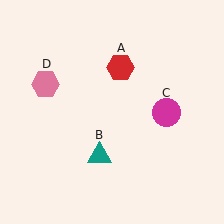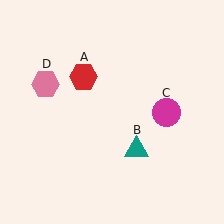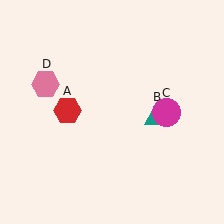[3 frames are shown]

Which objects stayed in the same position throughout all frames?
Magenta circle (object C) and pink hexagon (object D) remained stationary.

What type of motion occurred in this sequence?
The red hexagon (object A), teal triangle (object B) rotated counterclockwise around the center of the scene.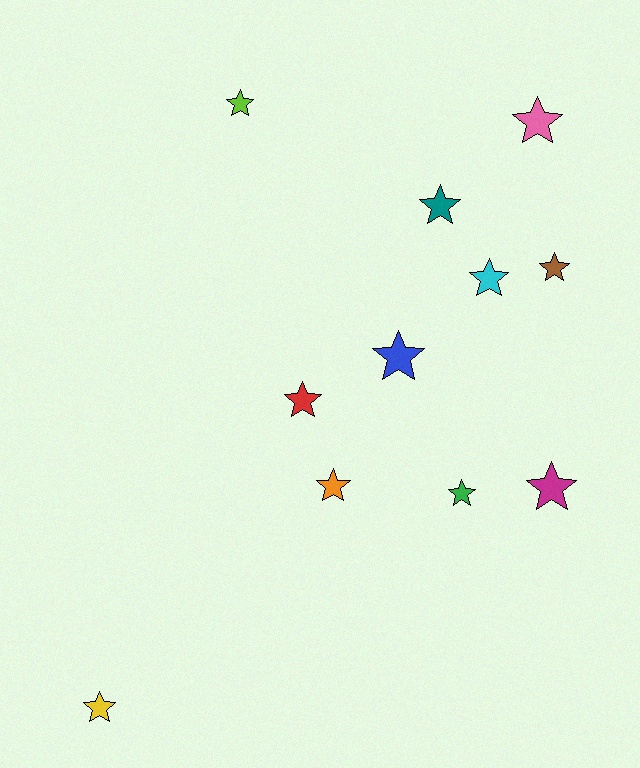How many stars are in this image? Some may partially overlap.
There are 11 stars.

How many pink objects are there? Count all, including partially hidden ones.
There is 1 pink object.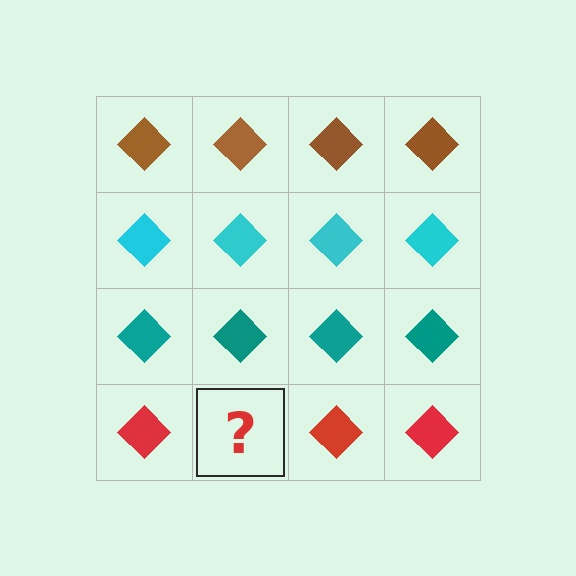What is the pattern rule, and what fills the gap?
The rule is that each row has a consistent color. The gap should be filled with a red diamond.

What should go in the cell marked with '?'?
The missing cell should contain a red diamond.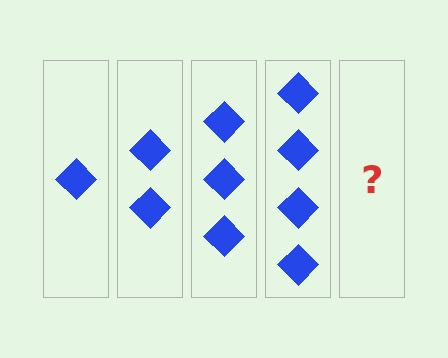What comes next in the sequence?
The next element should be 5 diamonds.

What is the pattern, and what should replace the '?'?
The pattern is that each step adds one more diamond. The '?' should be 5 diamonds.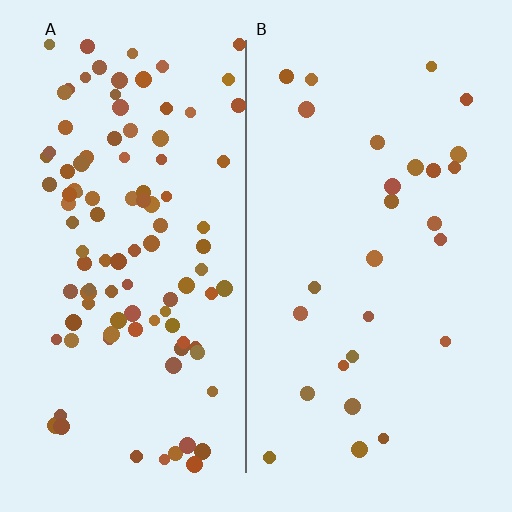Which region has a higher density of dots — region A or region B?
A (the left).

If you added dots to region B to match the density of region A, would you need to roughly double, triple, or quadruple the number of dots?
Approximately quadruple.